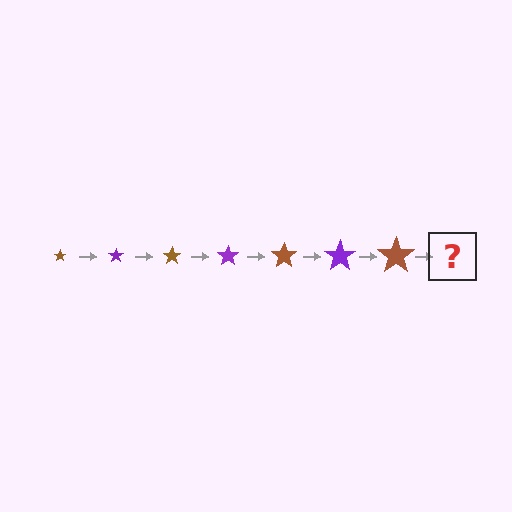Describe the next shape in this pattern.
It should be a purple star, larger than the previous one.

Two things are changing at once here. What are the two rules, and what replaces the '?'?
The two rules are that the star grows larger each step and the color cycles through brown and purple. The '?' should be a purple star, larger than the previous one.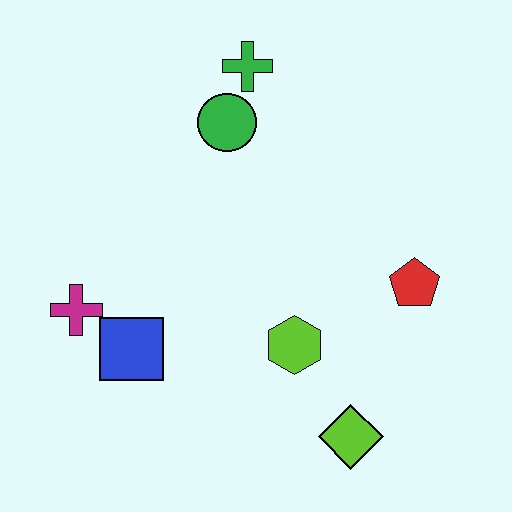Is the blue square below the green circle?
Yes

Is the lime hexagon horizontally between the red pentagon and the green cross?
Yes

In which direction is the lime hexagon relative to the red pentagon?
The lime hexagon is to the left of the red pentagon.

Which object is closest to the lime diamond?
The lime hexagon is closest to the lime diamond.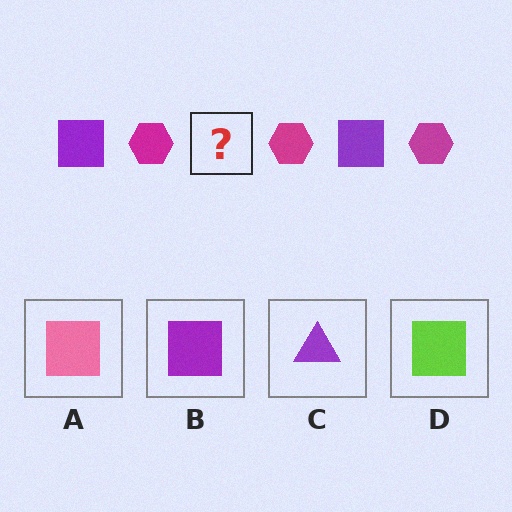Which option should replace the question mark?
Option B.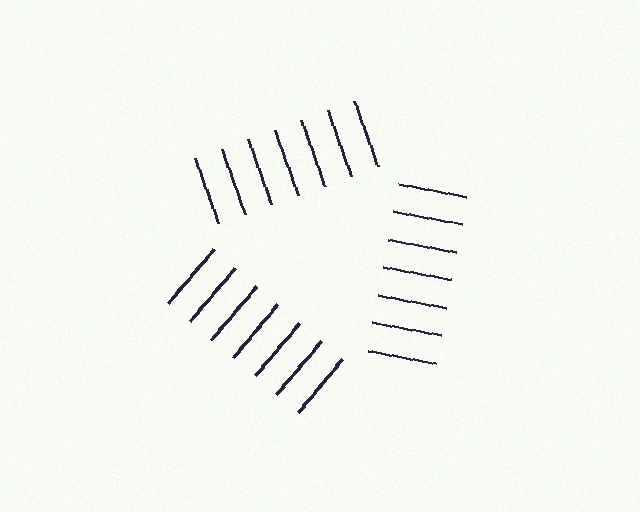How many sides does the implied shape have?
3 sides — the line-ends trace a triangle.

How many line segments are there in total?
21 — 7 along each of the 3 edges.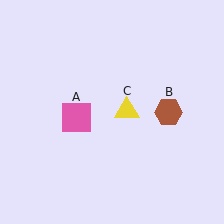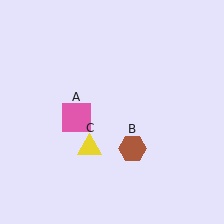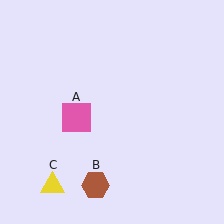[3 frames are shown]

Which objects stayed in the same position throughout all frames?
Pink square (object A) remained stationary.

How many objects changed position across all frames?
2 objects changed position: brown hexagon (object B), yellow triangle (object C).